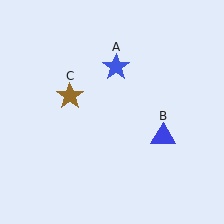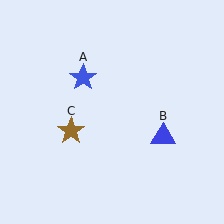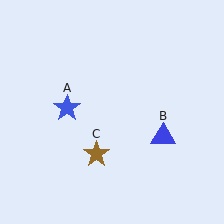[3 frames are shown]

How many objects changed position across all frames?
2 objects changed position: blue star (object A), brown star (object C).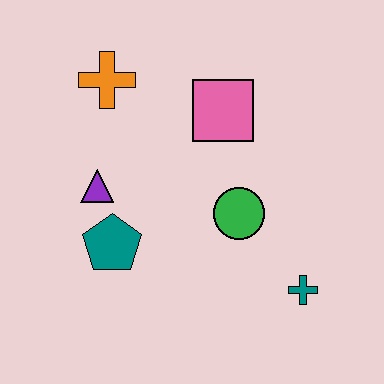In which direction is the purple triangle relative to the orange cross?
The purple triangle is below the orange cross.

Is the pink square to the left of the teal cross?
Yes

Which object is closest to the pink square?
The green circle is closest to the pink square.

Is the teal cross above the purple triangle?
No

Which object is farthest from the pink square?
The teal cross is farthest from the pink square.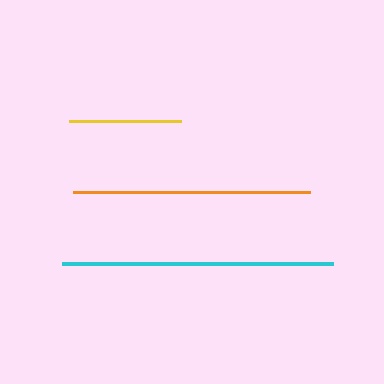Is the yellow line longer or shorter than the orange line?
The orange line is longer than the yellow line.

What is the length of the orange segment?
The orange segment is approximately 237 pixels long.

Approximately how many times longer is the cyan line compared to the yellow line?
The cyan line is approximately 2.4 times the length of the yellow line.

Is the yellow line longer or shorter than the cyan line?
The cyan line is longer than the yellow line.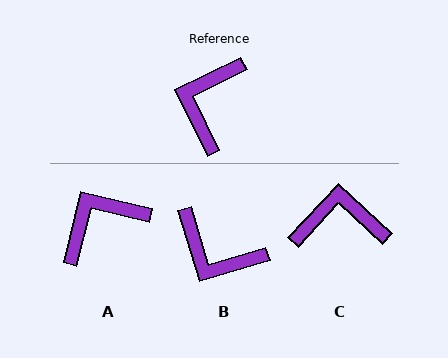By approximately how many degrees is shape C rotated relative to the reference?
Approximately 69 degrees clockwise.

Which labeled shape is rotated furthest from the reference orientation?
B, about 81 degrees away.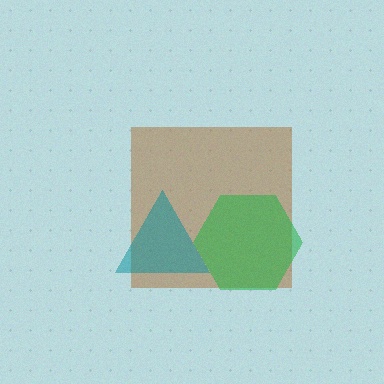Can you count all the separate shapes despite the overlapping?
Yes, there are 3 separate shapes.